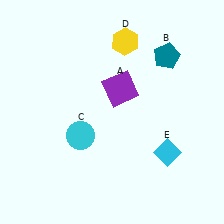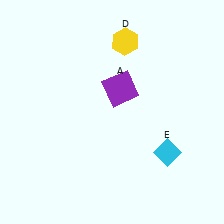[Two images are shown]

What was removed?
The cyan circle (C), the teal pentagon (B) were removed in Image 2.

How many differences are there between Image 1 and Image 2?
There are 2 differences between the two images.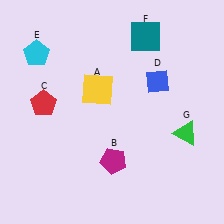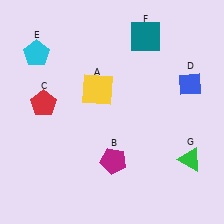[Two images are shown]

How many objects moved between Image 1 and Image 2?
2 objects moved between the two images.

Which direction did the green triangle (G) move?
The green triangle (G) moved down.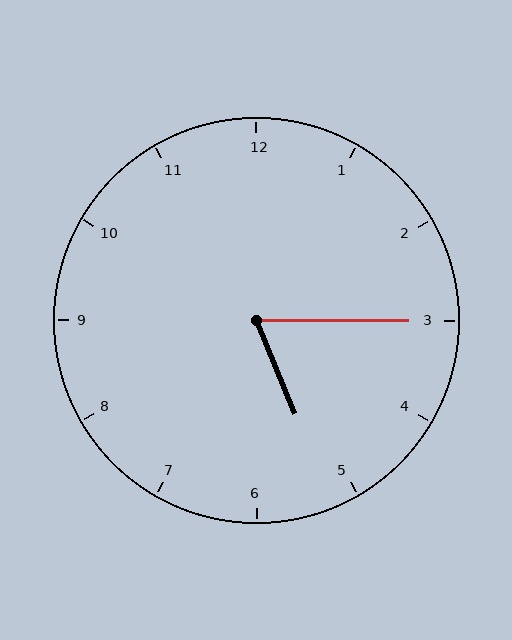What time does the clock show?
5:15.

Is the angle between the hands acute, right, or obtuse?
It is acute.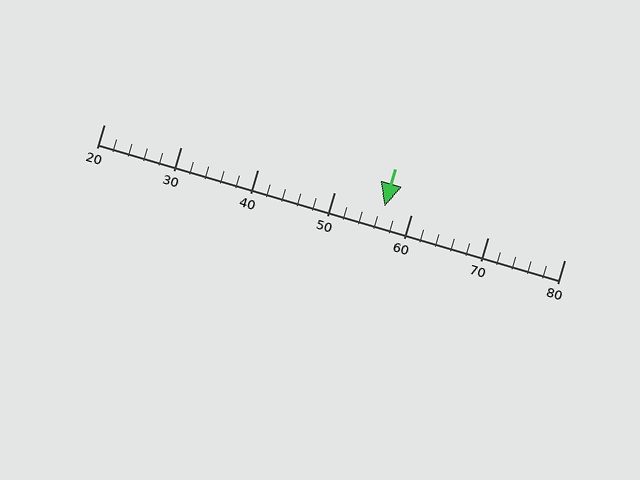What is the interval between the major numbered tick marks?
The major tick marks are spaced 10 units apart.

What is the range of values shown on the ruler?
The ruler shows values from 20 to 80.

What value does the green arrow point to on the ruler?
The green arrow points to approximately 56.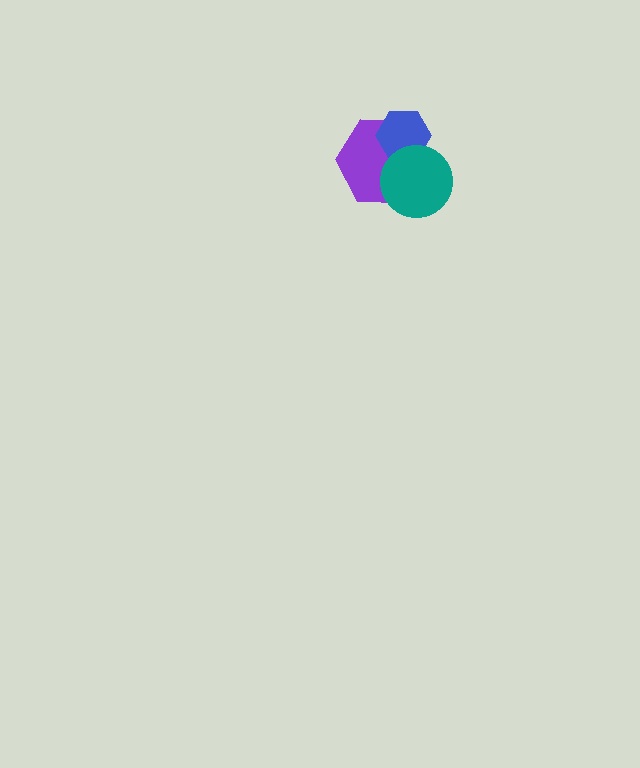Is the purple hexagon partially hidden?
Yes, it is partially covered by another shape.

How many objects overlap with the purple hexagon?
2 objects overlap with the purple hexagon.